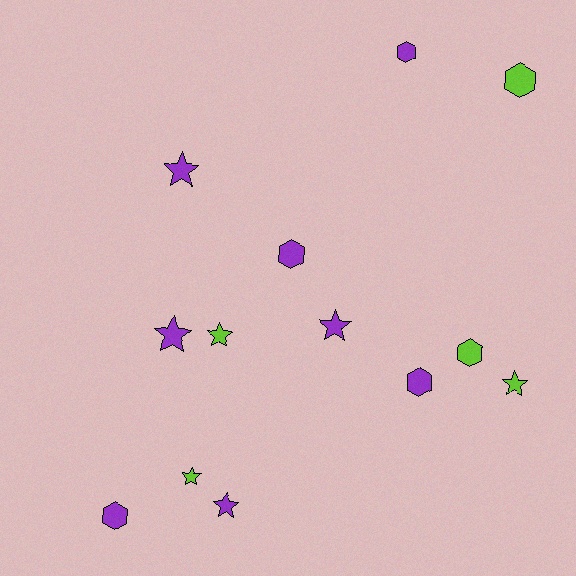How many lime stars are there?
There are 3 lime stars.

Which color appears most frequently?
Purple, with 8 objects.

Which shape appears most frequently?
Star, with 7 objects.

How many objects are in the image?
There are 13 objects.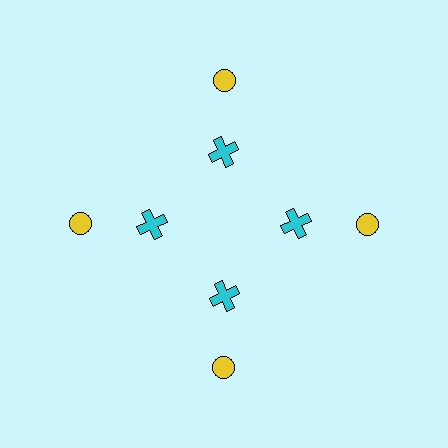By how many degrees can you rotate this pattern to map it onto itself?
The pattern maps onto itself every 90 degrees of rotation.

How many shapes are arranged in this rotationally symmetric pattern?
There are 8 shapes, arranged in 4 groups of 2.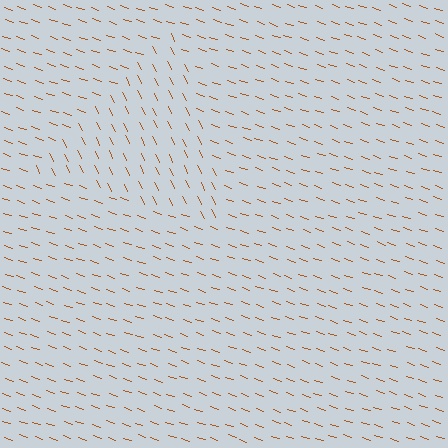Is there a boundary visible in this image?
Yes, there is a texture boundary formed by a change in line orientation.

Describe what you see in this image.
The image is filled with small brown line segments. A triangle region in the image has lines oriented differently from the surrounding lines, creating a visible texture boundary.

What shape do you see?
I see a triangle.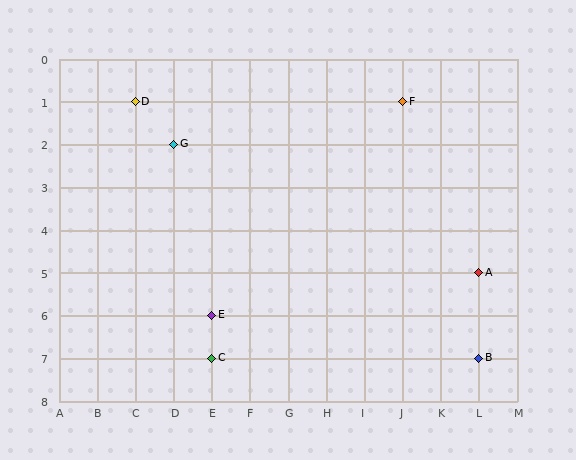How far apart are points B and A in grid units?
Points B and A are 2 rows apart.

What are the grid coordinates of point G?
Point G is at grid coordinates (D, 2).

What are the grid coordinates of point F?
Point F is at grid coordinates (J, 1).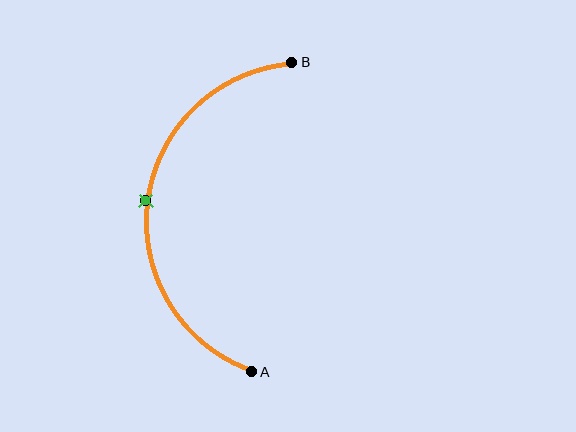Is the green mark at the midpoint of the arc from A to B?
Yes. The green mark lies on the arc at equal arc-length from both A and B — it is the arc midpoint.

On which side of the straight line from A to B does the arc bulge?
The arc bulges to the left of the straight line connecting A and B.